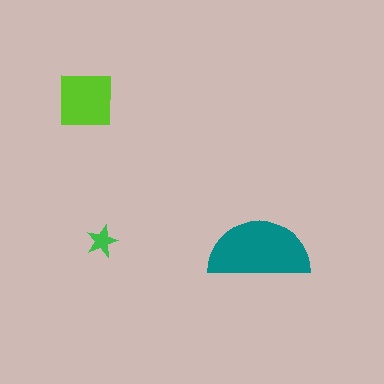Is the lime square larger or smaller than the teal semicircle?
Smaller.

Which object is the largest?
The teal semicircle.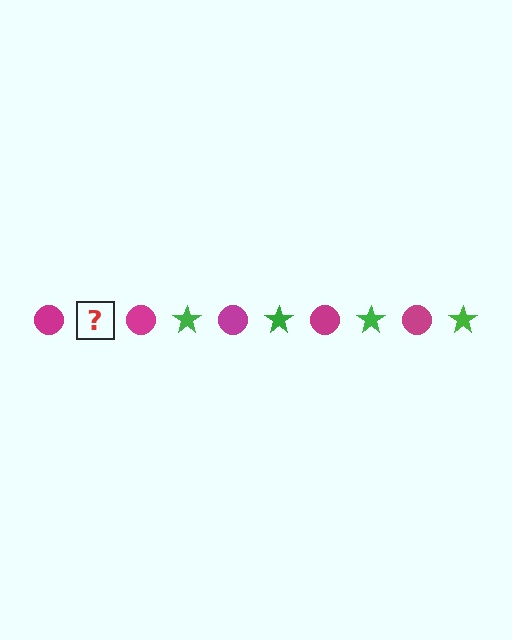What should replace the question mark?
The question mark should be replaced with a green star.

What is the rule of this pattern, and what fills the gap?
The rule is that the pattern alternates between magenta circle and green star. The gap should be filled with a green star.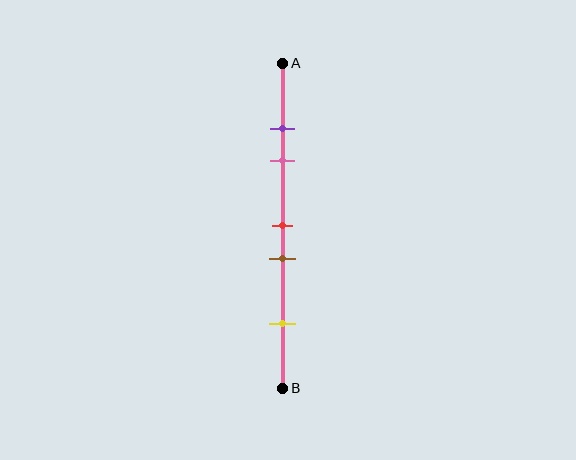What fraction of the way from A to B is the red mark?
The red mark is approximately 50% (0.5) of the way from A to B.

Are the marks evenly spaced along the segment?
No, the marks are not evenly spaced.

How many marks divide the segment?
There are 5 marks dividing the segment.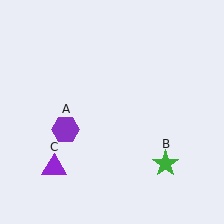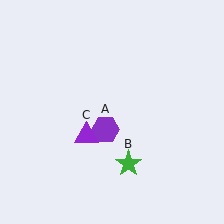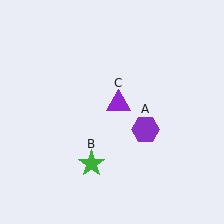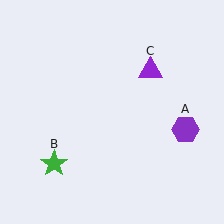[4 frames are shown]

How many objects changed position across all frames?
3 objects changed position: purple hexagon (object A), green star (object B), purple triangle (object C).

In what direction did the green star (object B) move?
The green star (object B) moved left.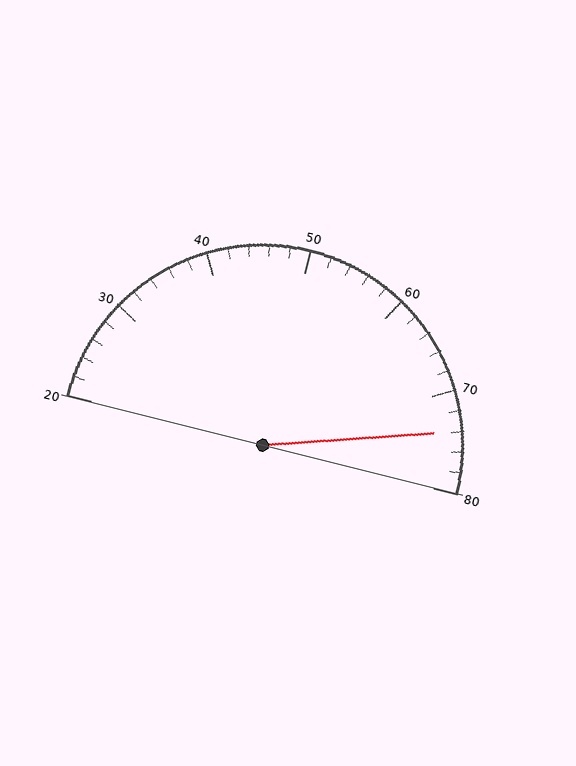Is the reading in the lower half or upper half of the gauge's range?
The reading is in the upper half of the range (20 to 80).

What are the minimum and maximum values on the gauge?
The gauge ranges from 20 to 80.